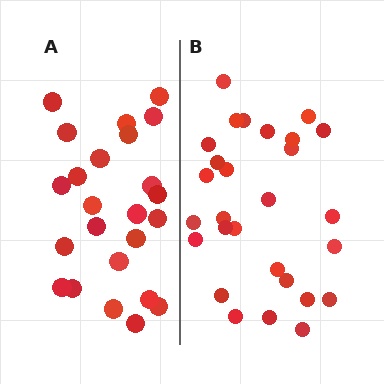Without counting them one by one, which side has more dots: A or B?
Region B (the right region) has more dots.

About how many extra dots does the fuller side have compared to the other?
Region B has about 4 more dots than region A.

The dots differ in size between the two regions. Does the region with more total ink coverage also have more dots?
No. Region A has more total ink coverage because its dots are larger, but region B actually contains more individual dots. Total area can be misleading — the number of items is what matters here.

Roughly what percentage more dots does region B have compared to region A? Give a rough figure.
About 15% more.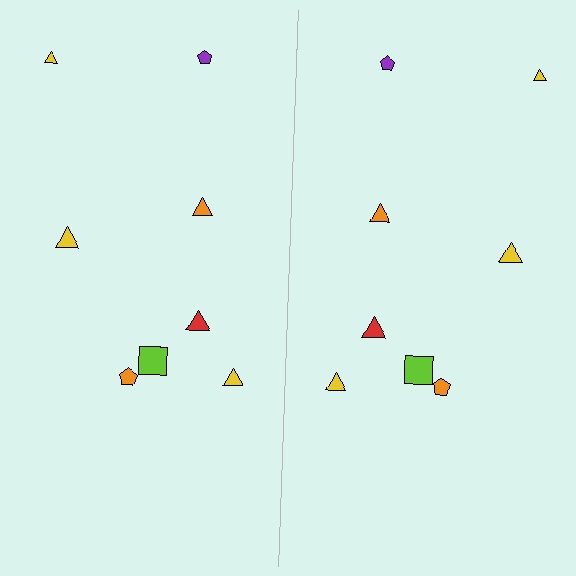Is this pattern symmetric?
Yes, this pattern has bilateral (reflection) symmetry.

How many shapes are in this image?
There are 16 shapes in this image.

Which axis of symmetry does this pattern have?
The pattern has a vertical axis of symmetry running through the center of the image.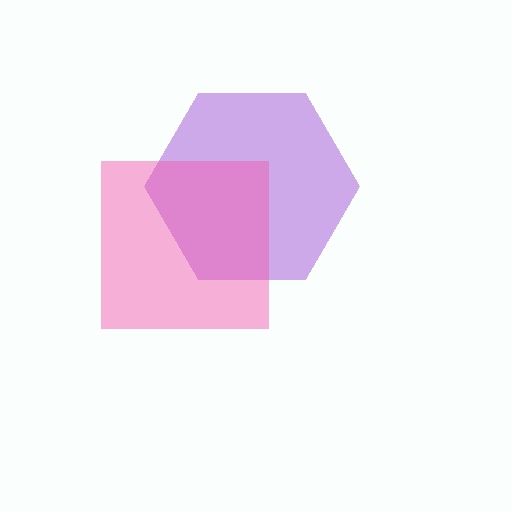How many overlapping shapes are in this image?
There are 2 overlapping shapes in the image.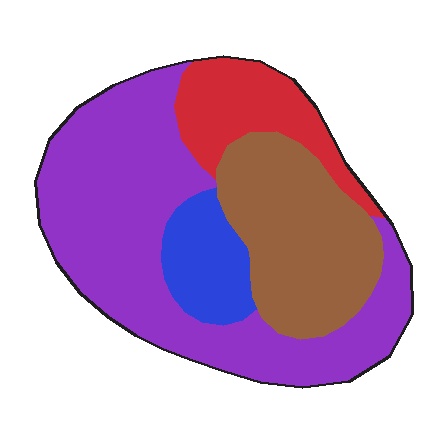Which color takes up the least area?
Blue, at roughly 10%.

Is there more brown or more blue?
Brown.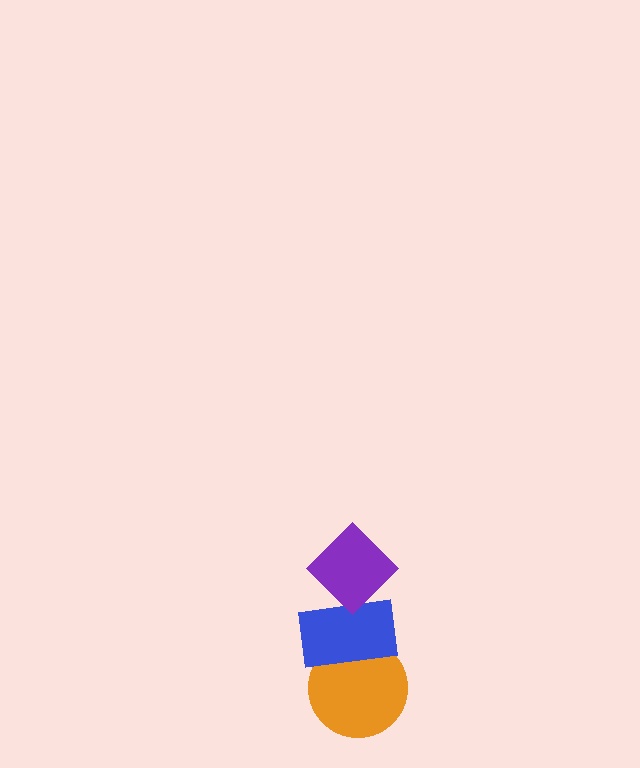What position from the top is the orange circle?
The orange circle is 3rd from the top.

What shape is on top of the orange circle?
The blue rectangle is on top of the orange circle.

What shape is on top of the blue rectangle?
The purple diamond is on top of the blue rectangle.